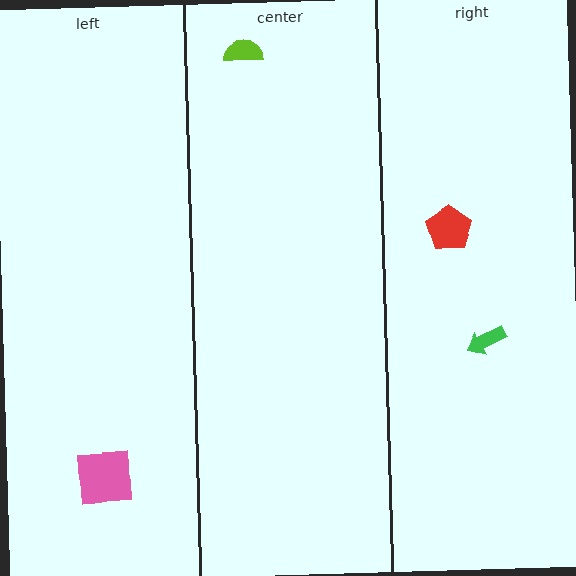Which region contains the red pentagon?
The right region.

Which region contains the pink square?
The left region.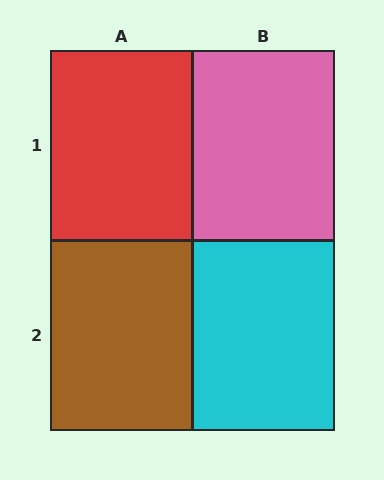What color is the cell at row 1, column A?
Red.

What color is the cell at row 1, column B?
Pink.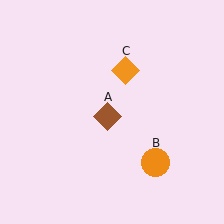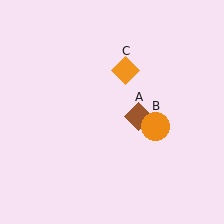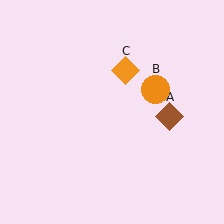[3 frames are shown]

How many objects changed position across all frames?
2 objects changed position: brown diamond (object A), orange circle (object B).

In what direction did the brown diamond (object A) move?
The brown diamond (object A) moved right.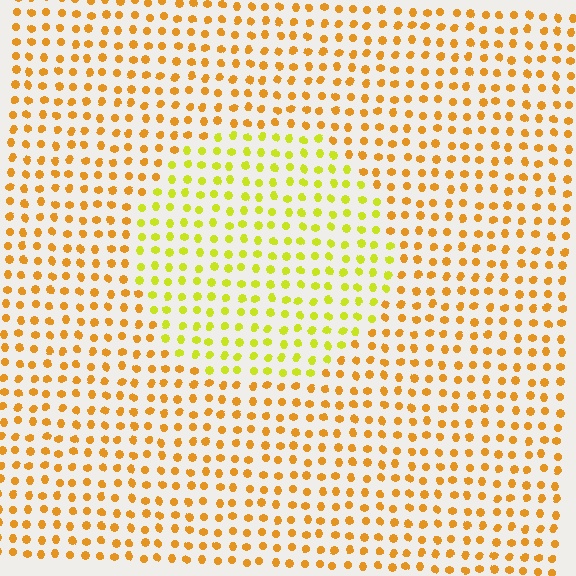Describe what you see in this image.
The image is filled with small orange elements in a uniform arrangement. A circle-shaped region is visible where the elements are tinted to a slightly different hue, forming a subtle color boundary.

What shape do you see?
I see a circle.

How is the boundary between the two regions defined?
The boundary is defined purely by a slight shift in hue (about 34 degrees). Spacing, size, and orientation are identical on both sides.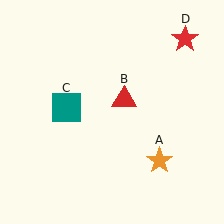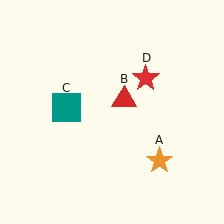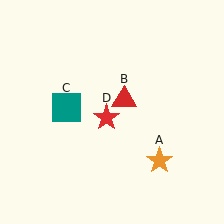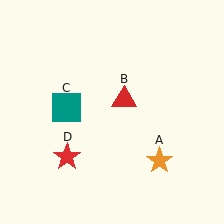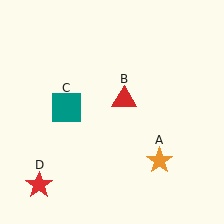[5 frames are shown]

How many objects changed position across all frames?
1 object changed position: red star (object D).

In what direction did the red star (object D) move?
The red star (object D) moved down and to the left.